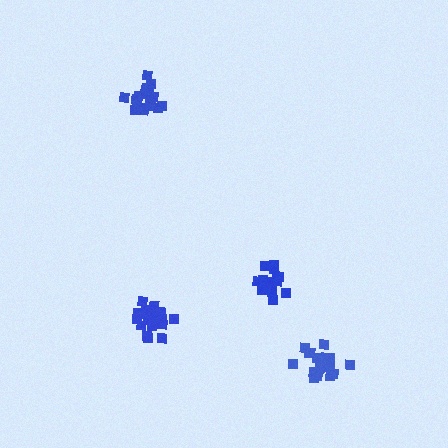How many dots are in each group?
Group 1: 18 dots, Group 2: 19 dots, Group 3: 21 dots, Group 4: 21 dots (79 total).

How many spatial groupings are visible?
There are 4 spatial groupings.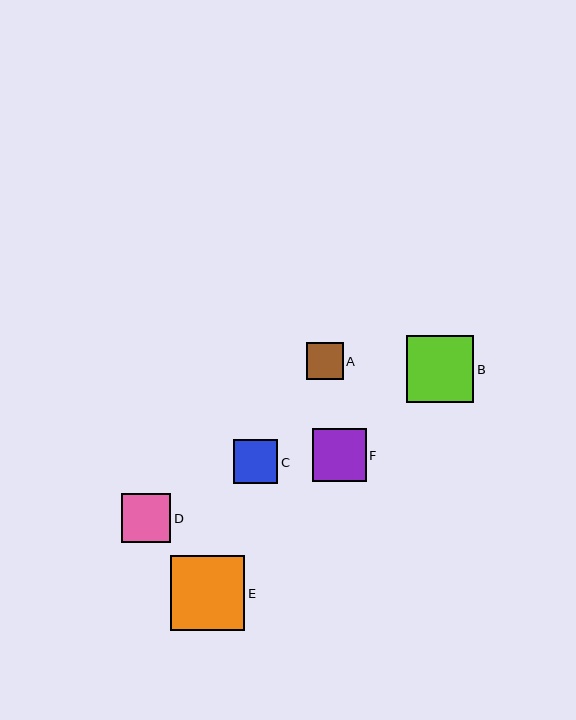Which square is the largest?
Square E is the largest with a size of approximately 75 pixels.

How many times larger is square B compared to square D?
Square B is approximately 1.4 times the size of square D.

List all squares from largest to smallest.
From largest to smallest: E, B, F, D, C, A.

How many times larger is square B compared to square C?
Square B is approximately 1.5 times the size of square C.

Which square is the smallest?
Square A is the smallest with a size of approximately 37 pixels.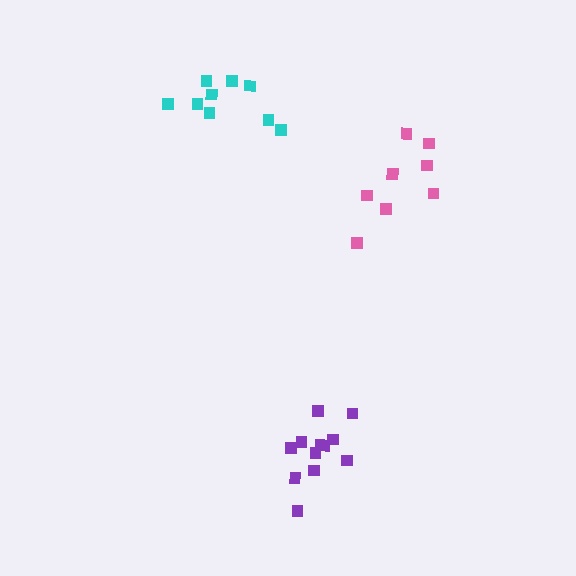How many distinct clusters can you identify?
There are 3 distinct clusters.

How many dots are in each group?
Group 1: 8 dots, Group 2: 9 dots, Group 3: 12 dots (29 total).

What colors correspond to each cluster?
The clusters are colored: pink, cyan, purple.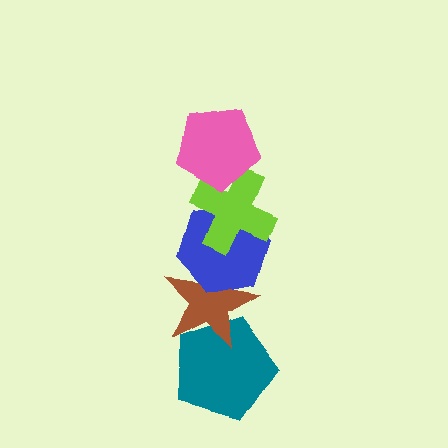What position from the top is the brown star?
The brown star is 4th from the top.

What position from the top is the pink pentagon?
The pink pentagon is 1st from the top.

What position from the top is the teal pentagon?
The teal pentagon is 5th from the top.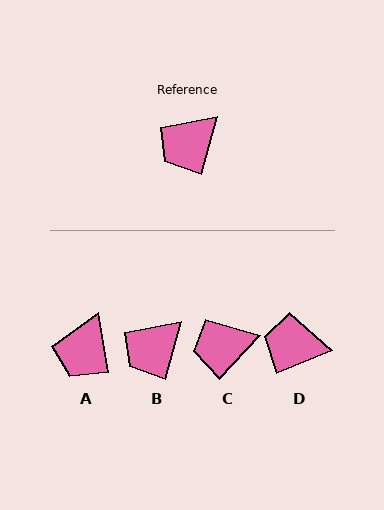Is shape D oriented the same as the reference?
No, it is off by about 53 degrees.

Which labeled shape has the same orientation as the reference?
B.